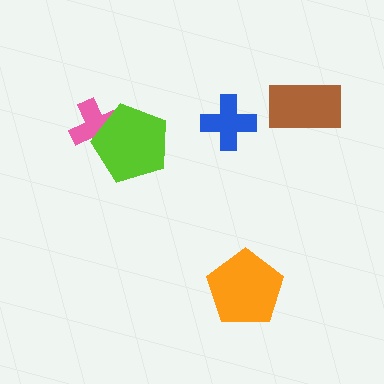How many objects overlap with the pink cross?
1 object overlaps with the pink cross.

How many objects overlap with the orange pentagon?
0 objects overlap with the orange pentagon.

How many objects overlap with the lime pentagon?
1 object overlaps with the lime pentagon.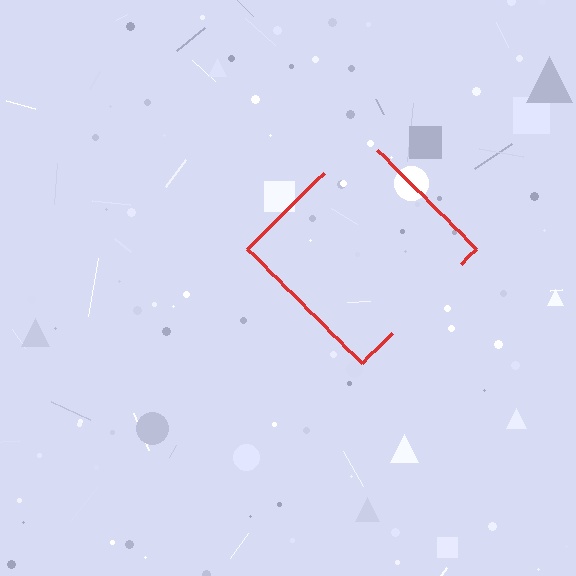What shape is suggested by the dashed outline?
The dashed outline suggests a diamond.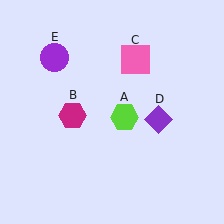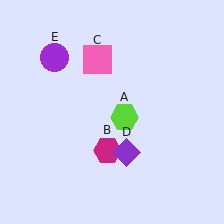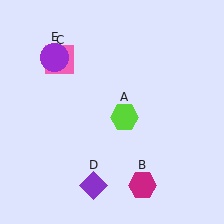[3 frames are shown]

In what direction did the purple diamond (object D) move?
The purple diamond (object D) moved down and to the left.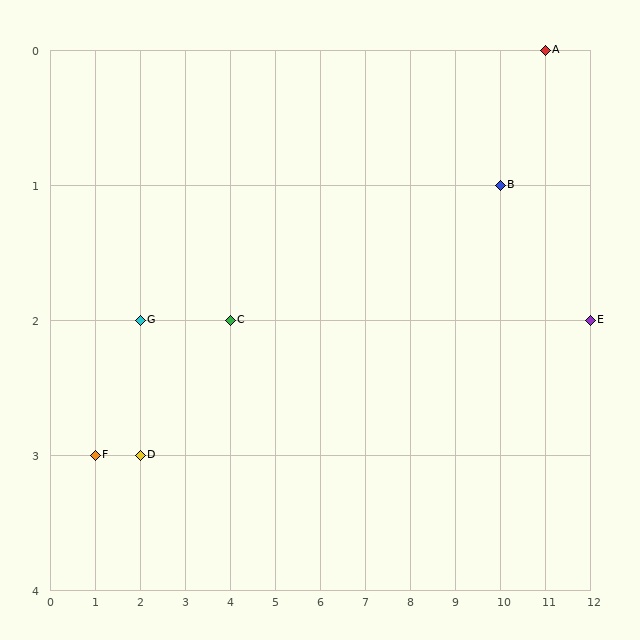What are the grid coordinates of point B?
Point B is at grid coordinates (10, 1).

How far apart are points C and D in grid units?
Points C and D are 2 columns and 1 row apart (about 2.2 grid units diagonally).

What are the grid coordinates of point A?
Point A is at grid coordinates (11, 0).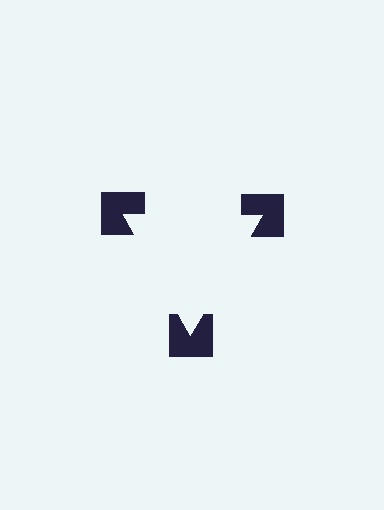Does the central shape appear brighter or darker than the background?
It typically appears slightly brighter than the background, even though no actual brightness change is drawn.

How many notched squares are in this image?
There are 3 — one at each vertex of the illusory triangle.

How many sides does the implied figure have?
3 sides.